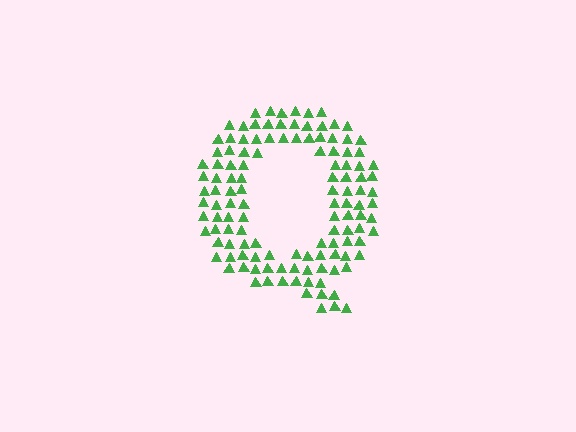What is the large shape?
The large shape is the letter Q.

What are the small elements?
The small elements are triangles.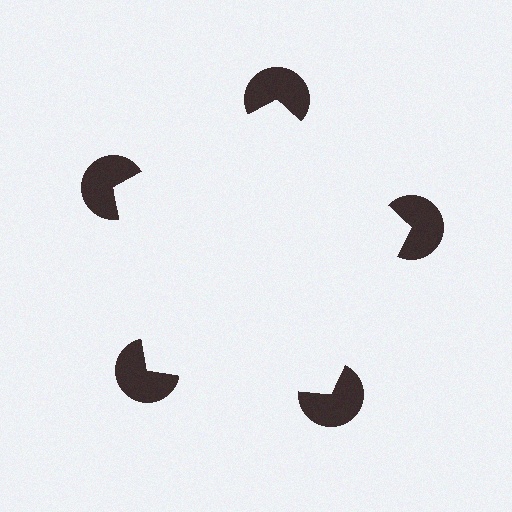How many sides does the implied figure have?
5 sides.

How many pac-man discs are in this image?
There are 5 — one at each vertex of the illusory pentagon.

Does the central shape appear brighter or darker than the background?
It typically appears slightly brighter than the background, even though no actual brightness change is drawn.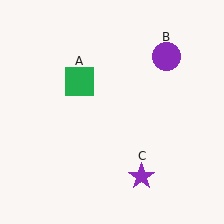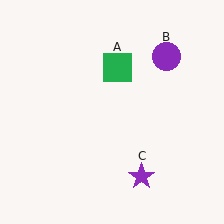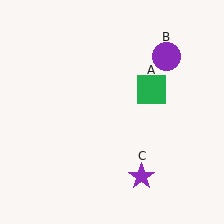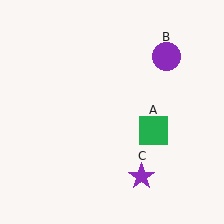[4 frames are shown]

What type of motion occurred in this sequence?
The green square (object A) rotated clockwise around the center of the scene.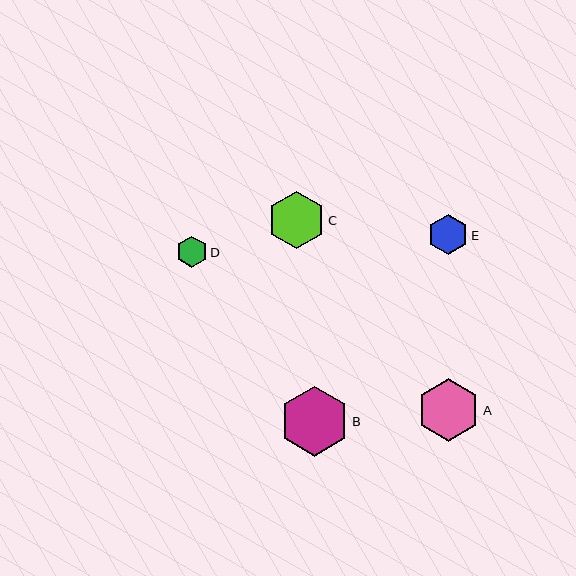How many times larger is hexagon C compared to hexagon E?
Hexagon C is approximately 1.4 times the size of hexagon E.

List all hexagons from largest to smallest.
From largest to smallest: B, A, C, E, D.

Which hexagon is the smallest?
Hexagon D is the smallest with a size of approximately 31 pixels.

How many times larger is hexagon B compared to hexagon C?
Hexagon B is approximately 1.2 times the size of hexagon C.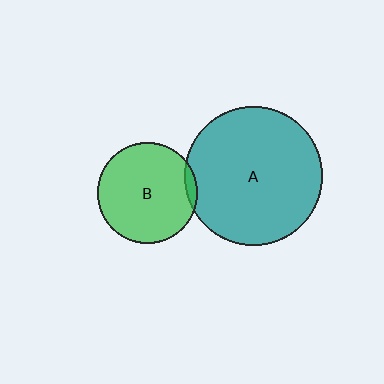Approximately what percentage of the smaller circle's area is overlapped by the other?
Approximately 5%.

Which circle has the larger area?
Circle A (teal).